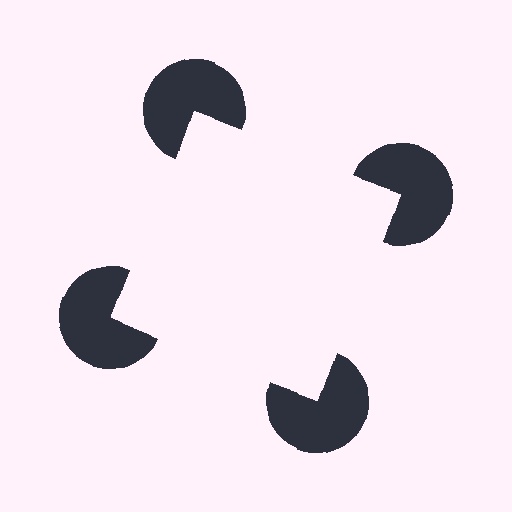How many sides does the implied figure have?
4 sides.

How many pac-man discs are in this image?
There are 4 — one at each vertex of the illusory square.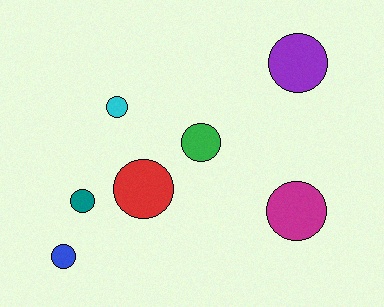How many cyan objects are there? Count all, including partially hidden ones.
There is 1 cyan object.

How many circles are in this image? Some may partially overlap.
There are 7 circles.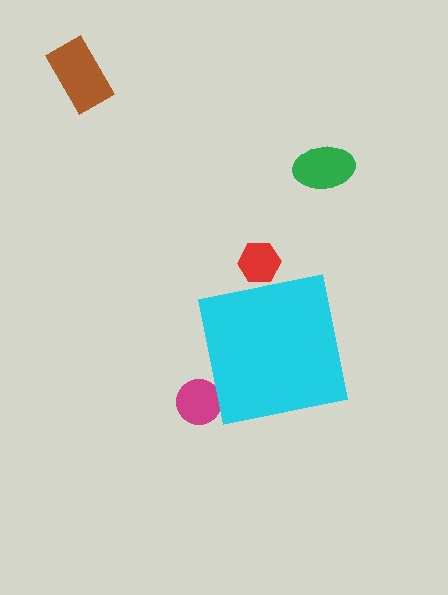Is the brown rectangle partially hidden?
No, the brown rectangle is fully visible.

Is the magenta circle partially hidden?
Yes, the magenta circle is partially hidden behind the cyan square.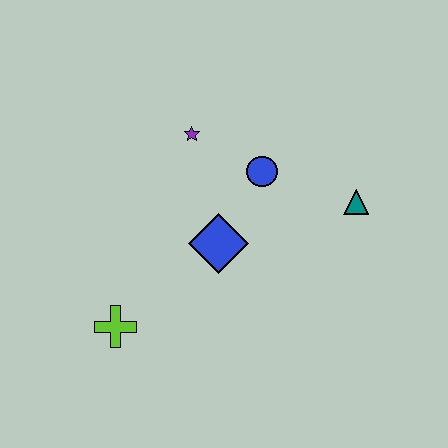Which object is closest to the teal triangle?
The blue circle is closest to the teal triangle.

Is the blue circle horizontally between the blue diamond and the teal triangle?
Yes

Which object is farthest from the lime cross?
The teal triangle is farthest from the lime cross.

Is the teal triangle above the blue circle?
No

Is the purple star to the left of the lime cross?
No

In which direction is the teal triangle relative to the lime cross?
The teal triangle is to the right of the lime cross.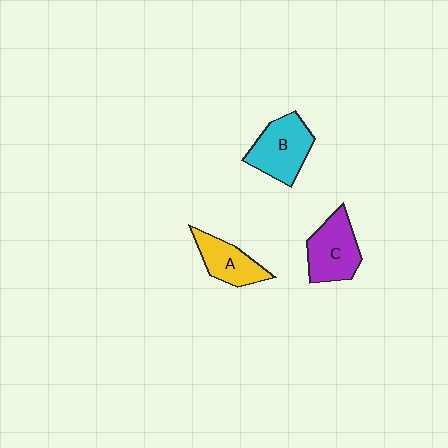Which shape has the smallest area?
Shape A (yellow).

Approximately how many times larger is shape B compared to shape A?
Approximately 1.4 times.